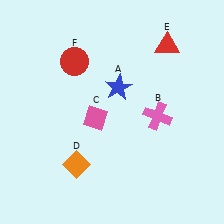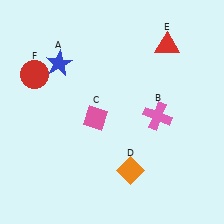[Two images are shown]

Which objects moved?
The objects that moved are: the blue star (A), the orange diamond (D), the red circle (F).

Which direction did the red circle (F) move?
The red circle (F) moved left.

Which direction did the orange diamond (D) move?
The orange diamond (D) moved right.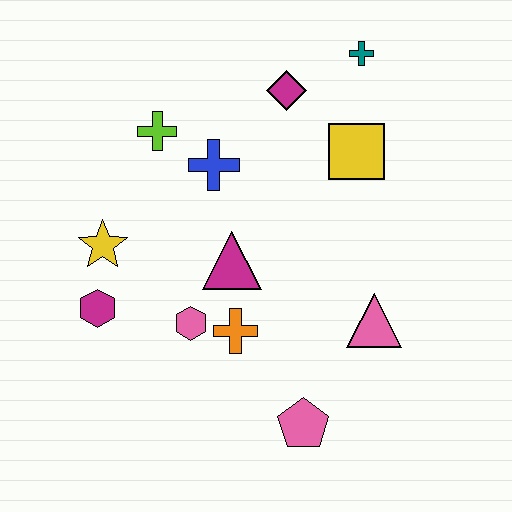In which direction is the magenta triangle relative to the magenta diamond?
The magenta triangle is below the magenta diamond.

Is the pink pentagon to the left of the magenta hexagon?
No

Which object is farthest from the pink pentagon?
The teal cross is farthest from the pink pentagon.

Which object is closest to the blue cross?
The lime cross is closest to the blue cross.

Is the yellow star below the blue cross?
Yes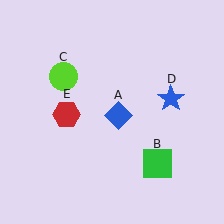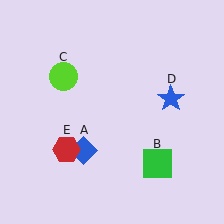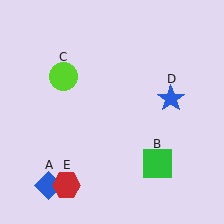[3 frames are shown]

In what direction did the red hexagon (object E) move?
The red hexagon (object E) moved down.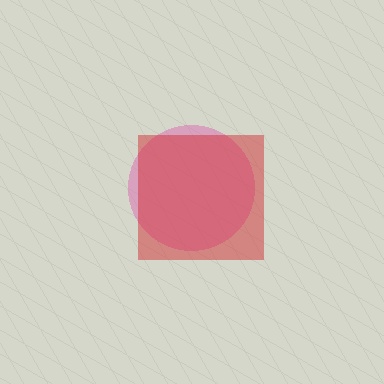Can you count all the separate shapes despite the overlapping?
Yes, there are 2 separate shapes.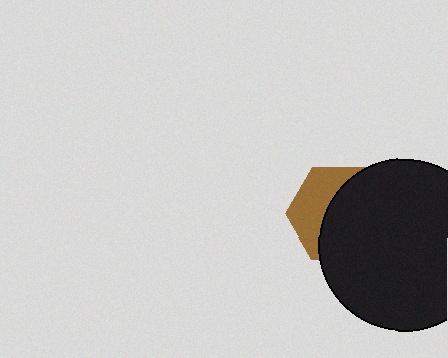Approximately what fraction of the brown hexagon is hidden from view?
Roughly 60% of the brown hexagon is hidden behind the black circle.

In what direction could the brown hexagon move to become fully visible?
The brown hexagon could move left. That would shift it out from behind the black circle entirely.